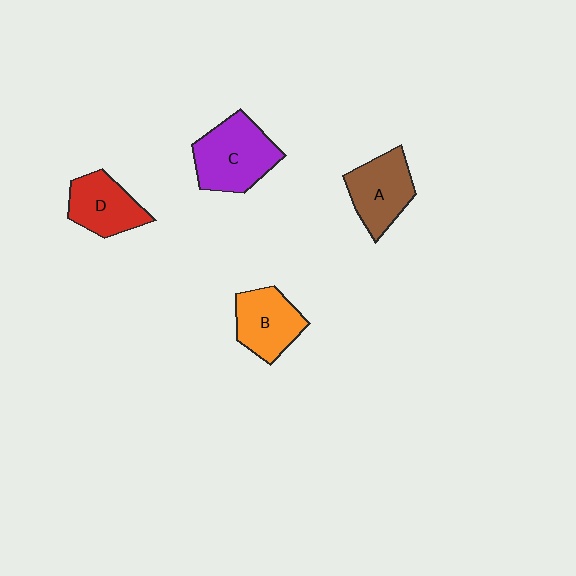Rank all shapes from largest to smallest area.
From largest to smallest: C (purple), A (brown), B (orange), D (red).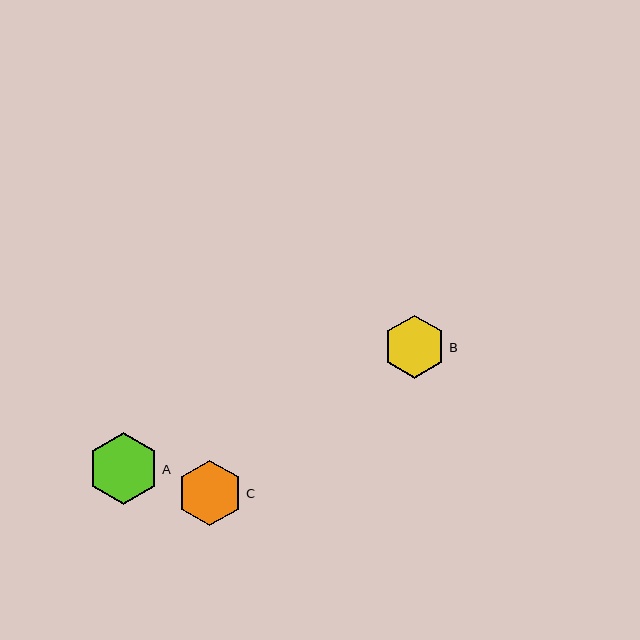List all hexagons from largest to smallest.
From largest to smallest: A, C, B.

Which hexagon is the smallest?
Hexagon B is the smallest with a size of approximately 63 pixels.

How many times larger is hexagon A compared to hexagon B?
Hexagon A is approximately 1.1 times the size of hexagon B.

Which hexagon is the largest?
Hexagon A is the largest with a size of approximately 72 pixels.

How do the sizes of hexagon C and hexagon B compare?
Hexagon C and hexagon B are approximately the same size.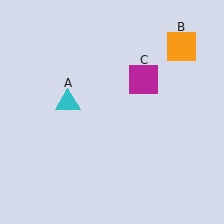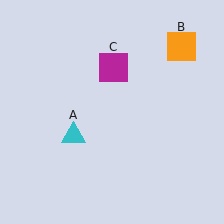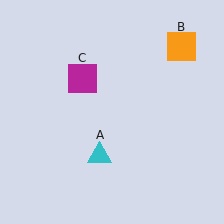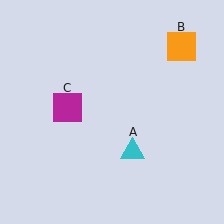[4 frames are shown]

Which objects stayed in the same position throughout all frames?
Orange square (object B) remained stationary.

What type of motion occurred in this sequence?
The cyan triangle (object A), magenta square (object C) rotated counterclockwise around the center of the scene.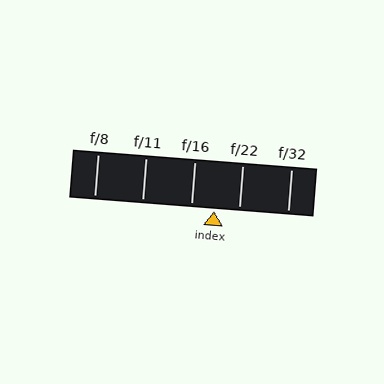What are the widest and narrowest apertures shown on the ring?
The widest aperture shown is f/8 and the narrowest is f/32.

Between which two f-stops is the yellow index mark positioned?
The index mark is between f/16 and f/22.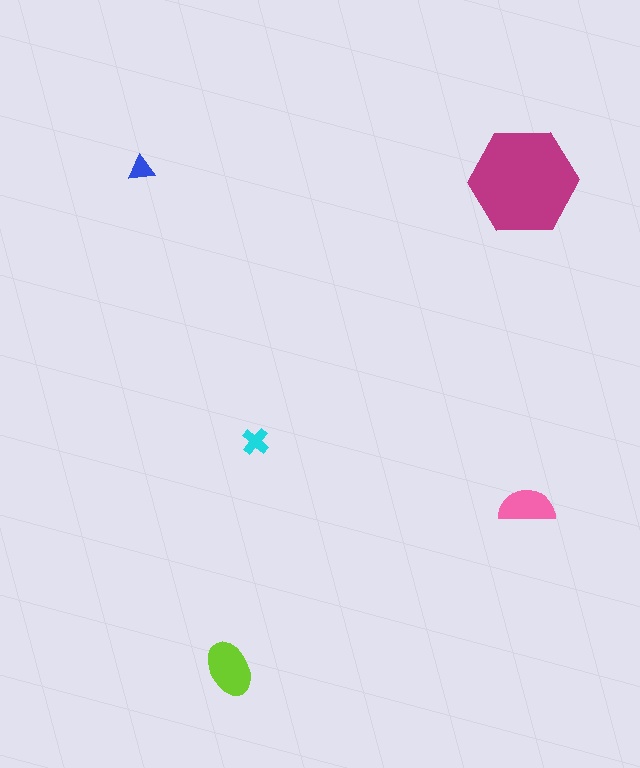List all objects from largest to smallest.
The magenta hexagon, the lime ellipse, the pink semicircle, the cyan cross, the blue triangle.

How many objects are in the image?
There are 5 objects in the image.